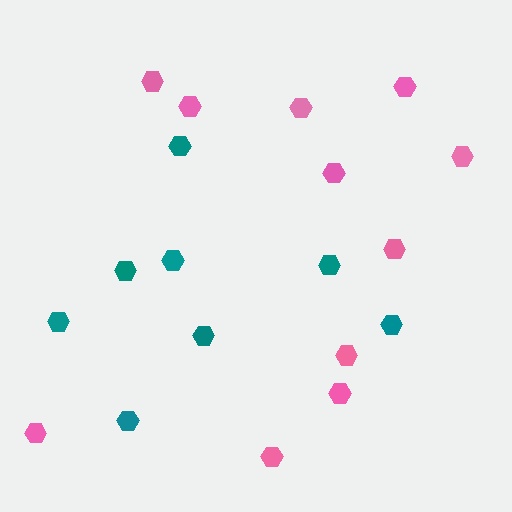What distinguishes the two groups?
There are 2 groups: one group of pink hexagons (11) and one group of teal hexagons (8).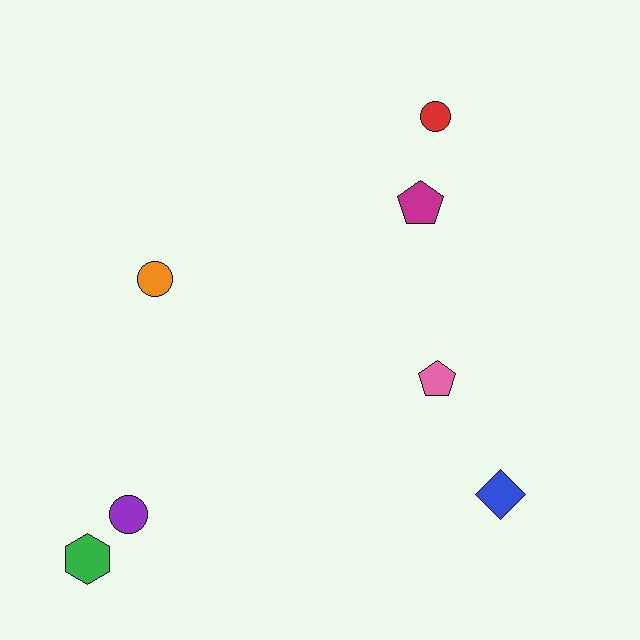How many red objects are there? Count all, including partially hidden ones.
There is 1 red object.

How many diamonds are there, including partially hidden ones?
There is 1 diamond.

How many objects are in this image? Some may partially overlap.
There are 7 objects.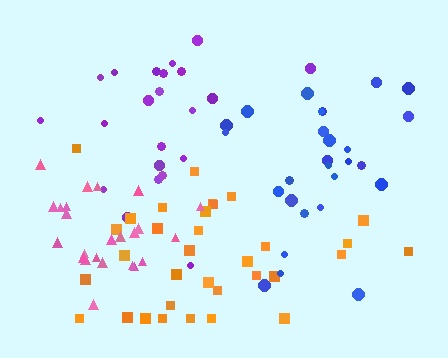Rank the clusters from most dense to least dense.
pink, purple, orange, blue.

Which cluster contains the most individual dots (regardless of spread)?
Orange (33).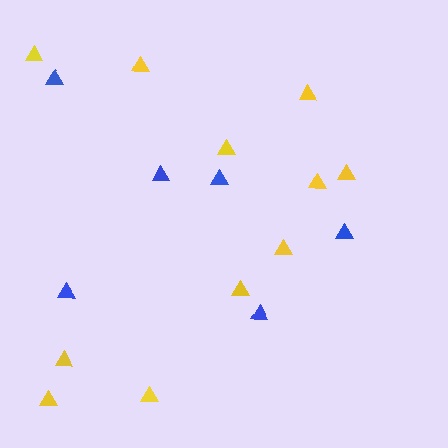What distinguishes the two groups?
There are 2 groups: one group of yellow triangles (11) and one group of blue triangles (6).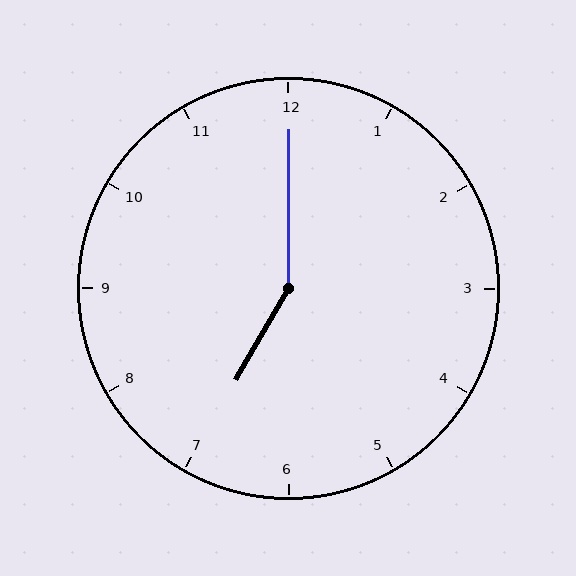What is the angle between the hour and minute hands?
Approximately 150 degrees.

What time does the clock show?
7:00.